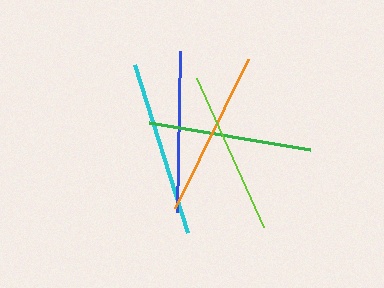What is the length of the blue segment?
The blue segment is approximately 161 pixels long.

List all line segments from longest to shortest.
From longest to shortest: cyan, orange, lime, green, blue.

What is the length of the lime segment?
The lime segment is approximately 163 pixels long.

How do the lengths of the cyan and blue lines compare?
The cyan and blue lines are approximately the same length.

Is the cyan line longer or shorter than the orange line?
The cyan line is longer than the orange line.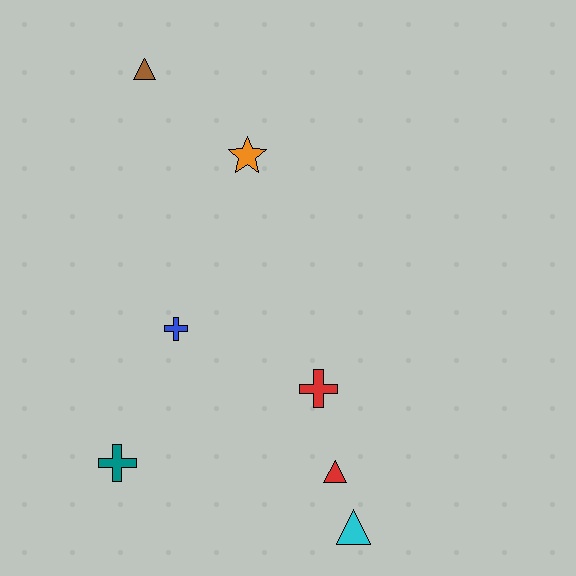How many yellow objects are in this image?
There are no yellow objects.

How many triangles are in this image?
There are 3 triangles.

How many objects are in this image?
There are 7 objects.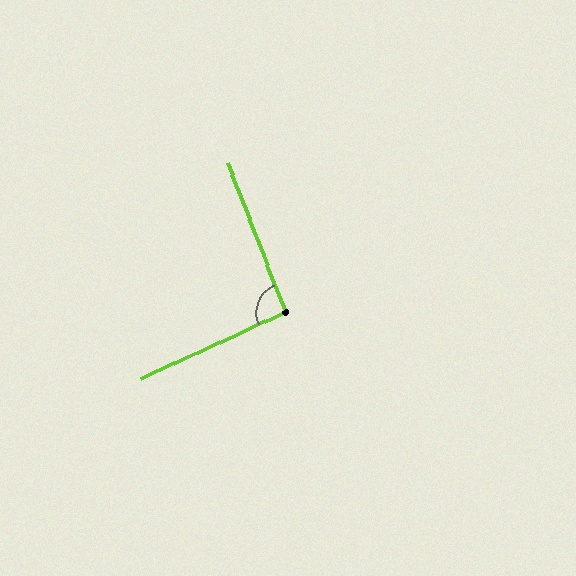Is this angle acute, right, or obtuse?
It is approximately a right angle.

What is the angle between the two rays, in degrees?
Approximately 93 degrees.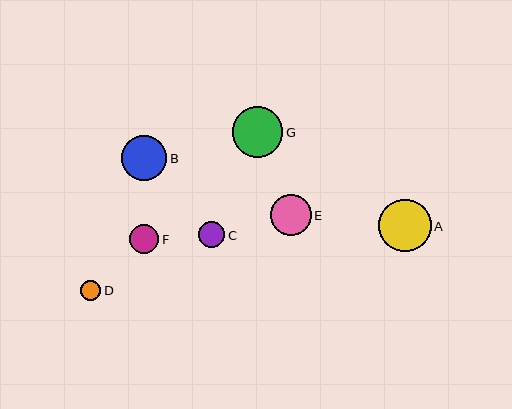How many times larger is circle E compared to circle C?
Circle E is approximately 1.6 times the size of circle C.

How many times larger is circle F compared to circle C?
Circle F is approximately 1.1 times the size of circle C.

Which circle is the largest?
Circle A is the largest with a size of approximately 53 pixels.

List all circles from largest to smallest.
From largest to smallest: A, G, B, E, F, C, D.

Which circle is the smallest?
Circle D is the smallest with a size of approximately 20 pixels.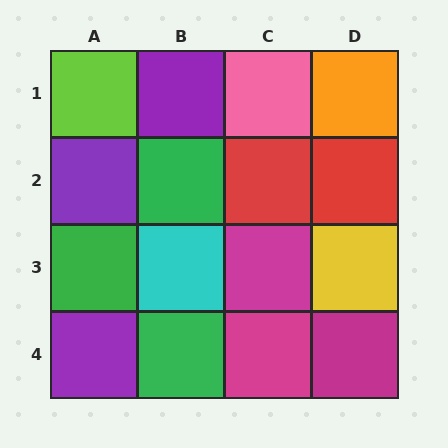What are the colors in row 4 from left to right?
Purple, green, magenta, magenta.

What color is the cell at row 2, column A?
Purple.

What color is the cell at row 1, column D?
Orange.